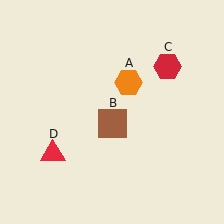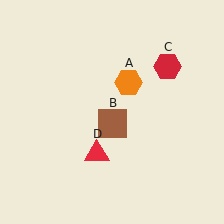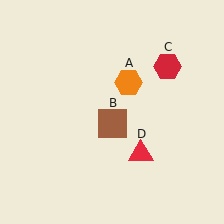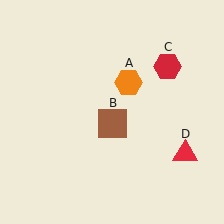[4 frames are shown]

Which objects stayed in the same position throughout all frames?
Orange hexagon (object A) and brown square (object B) and red hexagon (object C) remained stationary.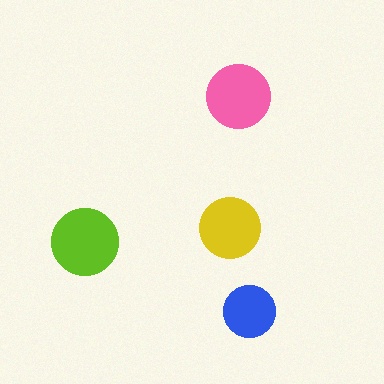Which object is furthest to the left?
The lime circle is leftmost.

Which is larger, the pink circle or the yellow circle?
The pink one.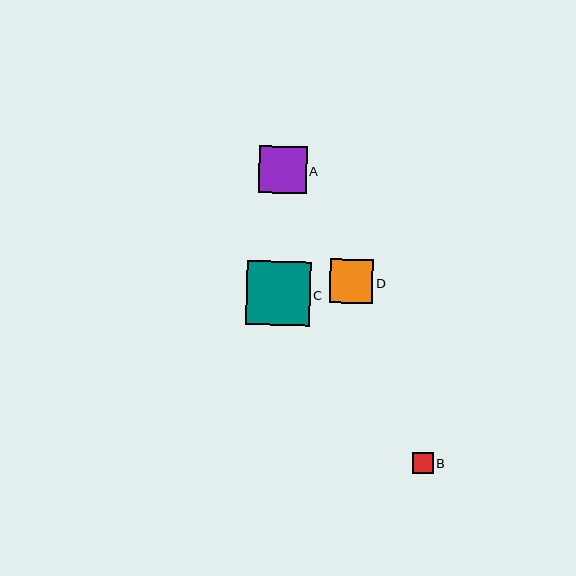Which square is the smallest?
Square B is the smallest with a size of approximately 21 pixels.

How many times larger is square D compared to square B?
Square D is approximately 2.1 times the size of square B.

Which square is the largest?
Square C is the largest with a size of approximately 64 pixels.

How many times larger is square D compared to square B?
Square D is approximately 2.1 times the size of square B.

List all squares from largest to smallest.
From largest to smallest: C, A, D, B.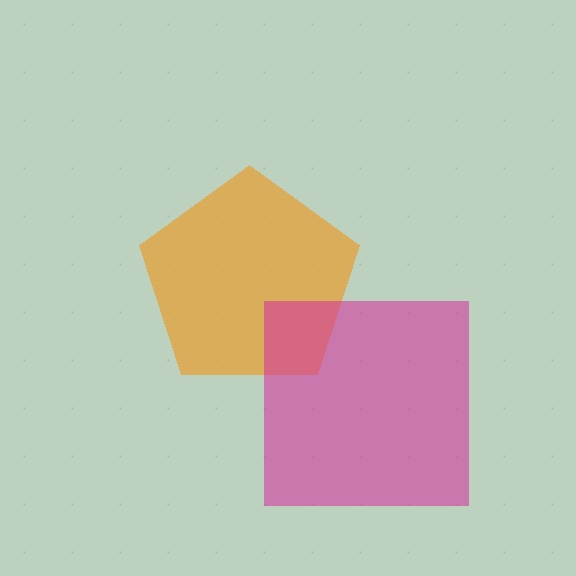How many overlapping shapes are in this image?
There are 2 overlapping shapes in the image.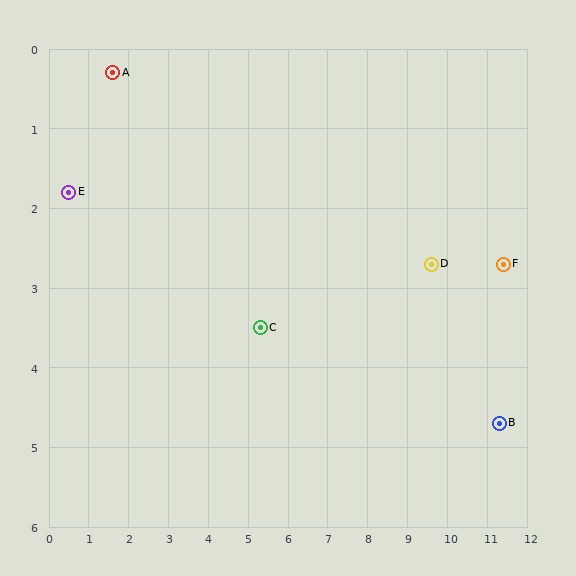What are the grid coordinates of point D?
Point D is at approximately (9.6, 2.7).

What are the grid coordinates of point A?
Point A is at approximately (1.6, 0.3).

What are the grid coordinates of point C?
Point C is at approximately (5.3, 3.5).